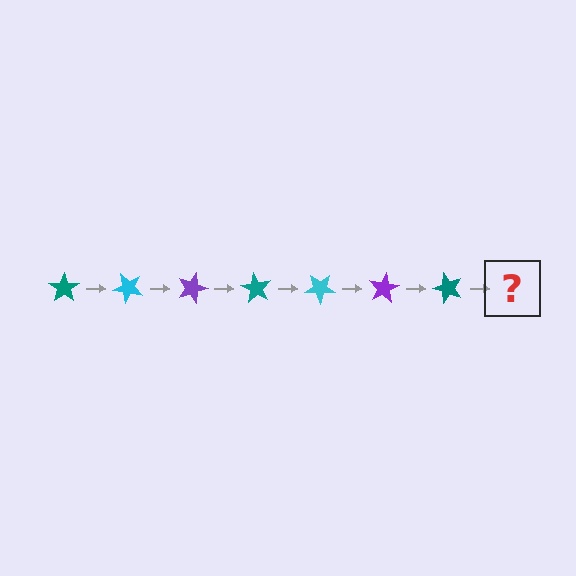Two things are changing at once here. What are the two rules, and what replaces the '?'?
The two rules are that it rotates 45 degrees each step and the color cycles through teal, cyan, and purple. The '?' should be a cyan star, rotated 315 degrees from the start.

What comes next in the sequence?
The next element should be a cyan star, rotated 315 degrees from the start.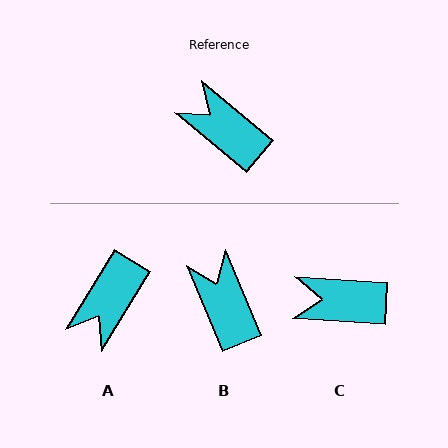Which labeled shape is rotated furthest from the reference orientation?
A, about 98 degrees away.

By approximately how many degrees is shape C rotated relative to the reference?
Approximately 36 degrees counter-clockwise.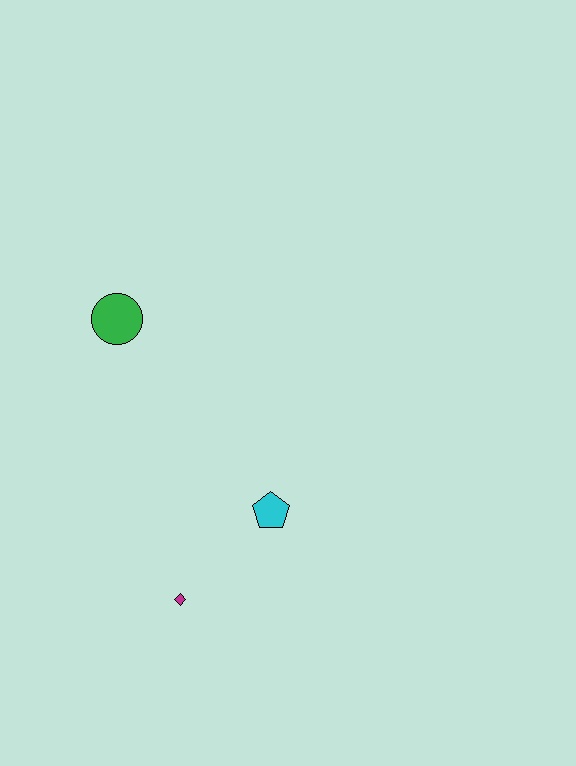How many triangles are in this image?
There are no triangles.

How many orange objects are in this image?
There are no orange objects.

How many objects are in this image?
There are 3 objects.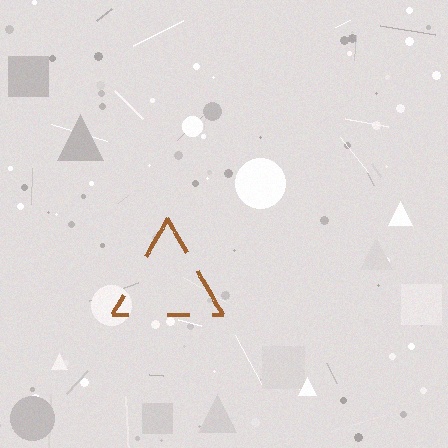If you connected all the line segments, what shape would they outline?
They would outline a triangle.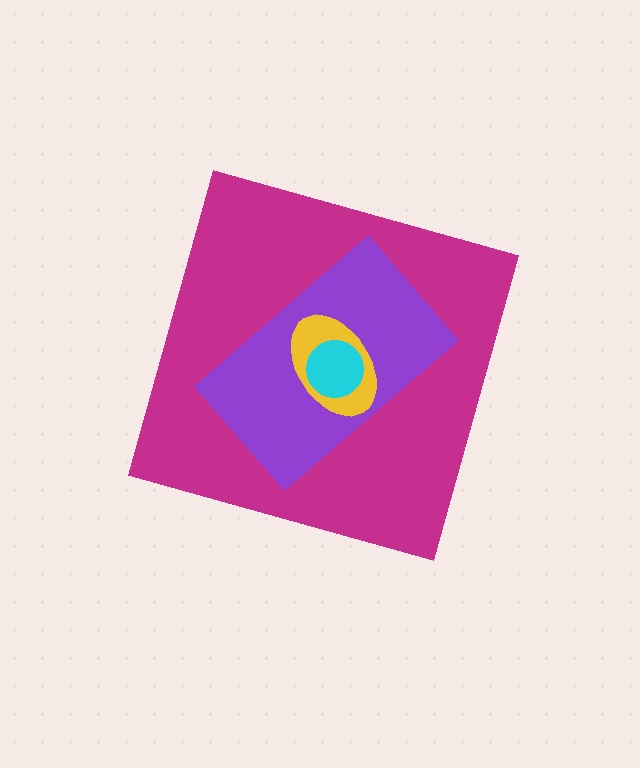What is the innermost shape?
The cyan circle.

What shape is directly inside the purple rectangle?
The yellow ellipse.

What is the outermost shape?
The magenta diamond.